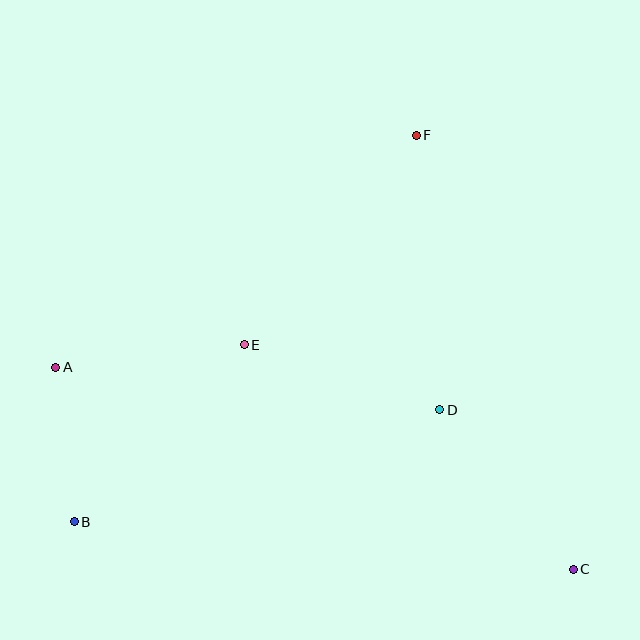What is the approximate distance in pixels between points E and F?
The distance between E and F is approximately 271 pixels.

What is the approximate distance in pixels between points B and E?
The distance between B and E is approximately 245 pixels.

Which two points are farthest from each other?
Points A and C are farthest from each other.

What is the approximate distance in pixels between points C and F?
The distance between C and F is approximately 462 pixels.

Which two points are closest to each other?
Points A and B are closest to each other.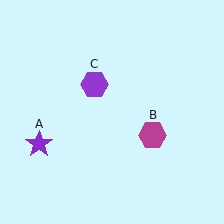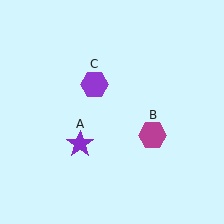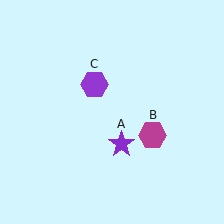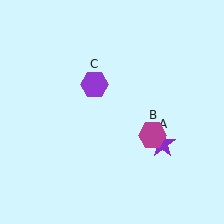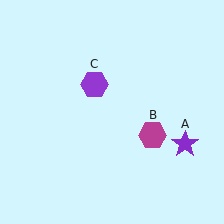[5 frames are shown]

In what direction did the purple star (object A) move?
The purple star (object A) moved right.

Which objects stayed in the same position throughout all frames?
Magenta hexagon (object B) and purple hexagon (object C) remained stationary.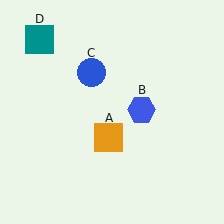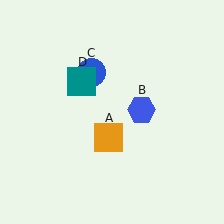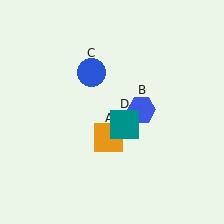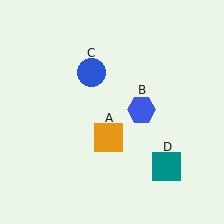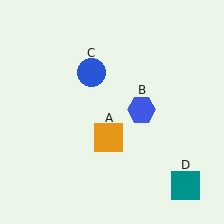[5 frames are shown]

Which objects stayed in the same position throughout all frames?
Orange square (object A) and blue hexagon (object B) and blue circle (object C) remained stationary.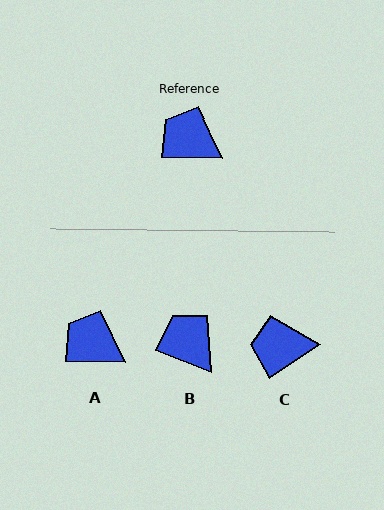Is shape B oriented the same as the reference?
No, it is off by about 22 degrees.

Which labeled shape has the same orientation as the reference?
A.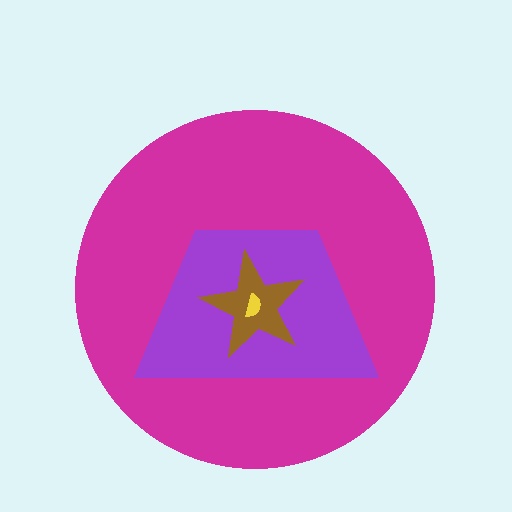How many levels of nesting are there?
4.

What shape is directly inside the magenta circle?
The purple trapezoid.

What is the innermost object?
The yellow semicircle.